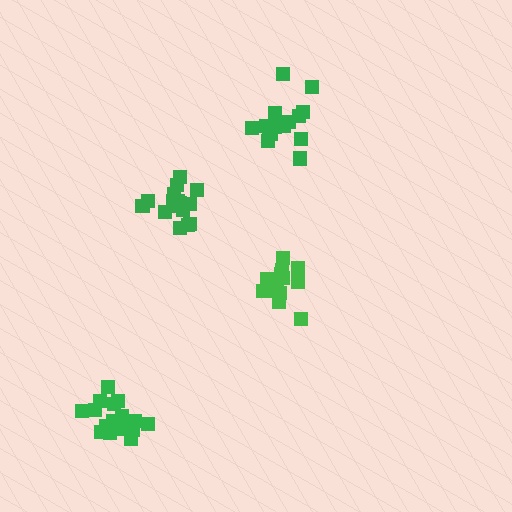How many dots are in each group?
Group 1: 15 dots, Group 2: 17 dots, Group 3: 14 dots, Group 4: 17 dots (63 total).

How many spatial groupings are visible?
There are 4 spatial groupings.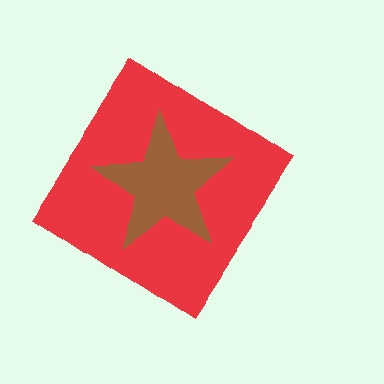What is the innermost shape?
The brown star.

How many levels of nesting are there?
2.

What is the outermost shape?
The red diamond.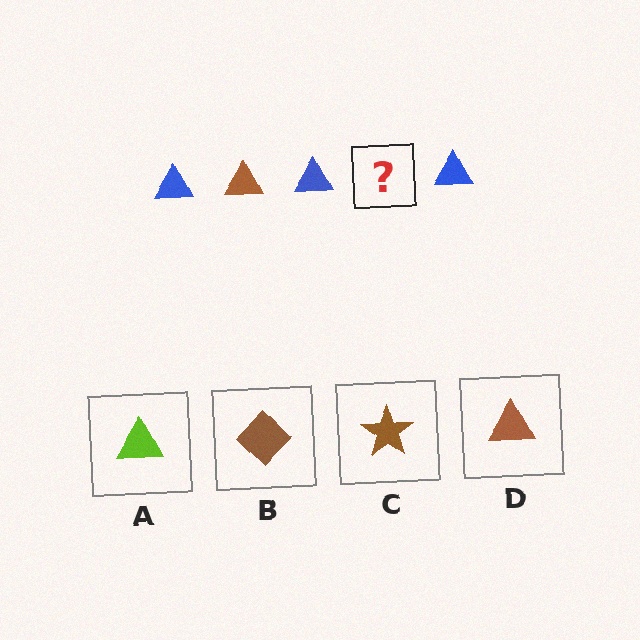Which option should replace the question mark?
Option D.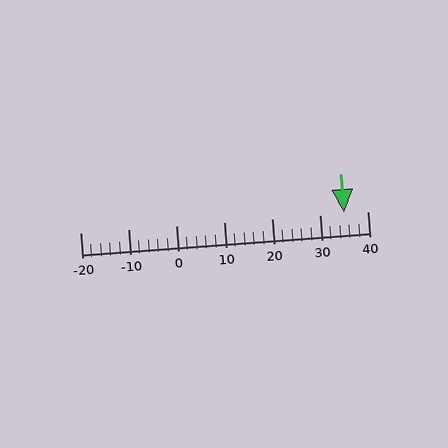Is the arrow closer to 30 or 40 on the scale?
The arrow is closer to 40.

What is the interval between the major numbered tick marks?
The major tick marks are spaced 10 units apart.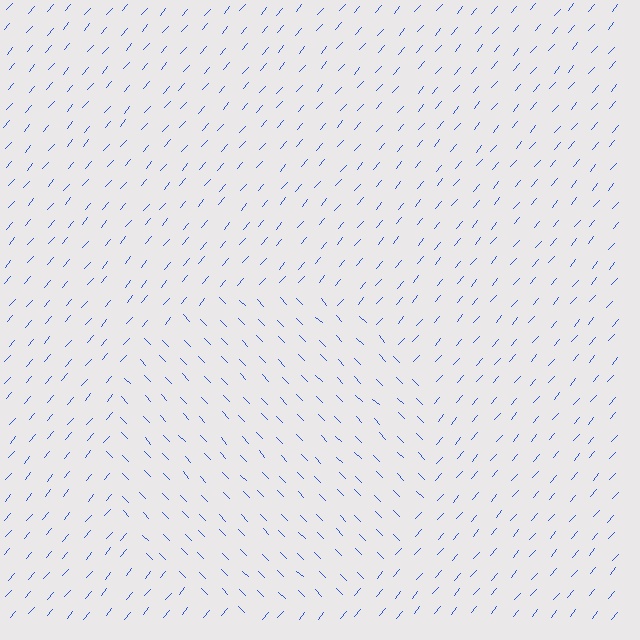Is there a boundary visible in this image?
Yes, there is a texture boundary formed by a change in line orientation.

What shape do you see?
I see a circle.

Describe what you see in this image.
The image is filled with small blue line segments. A circle region in the image has lines oriented differently from the surrounding lines, creating a visible texture boundary.